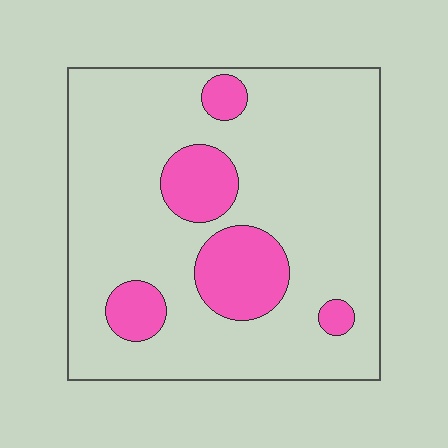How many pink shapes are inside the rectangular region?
5.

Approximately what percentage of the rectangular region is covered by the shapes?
Approximately 20%.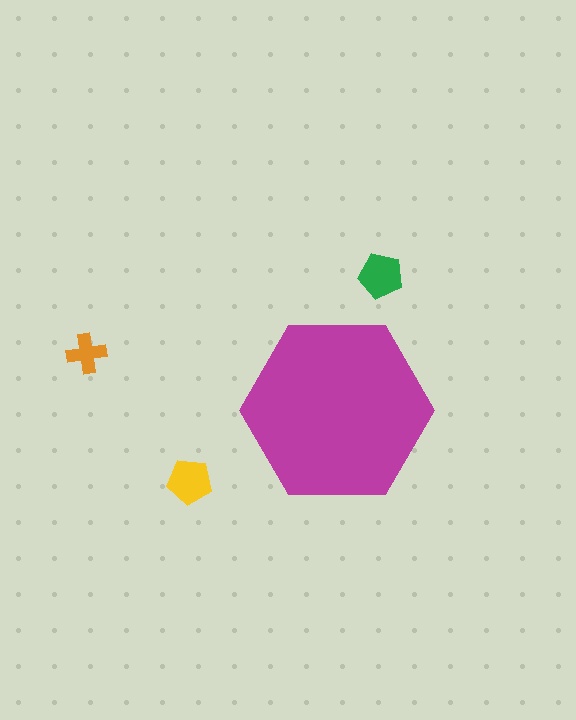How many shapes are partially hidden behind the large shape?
0 shapes are partially hidden.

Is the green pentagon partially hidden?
No, the green pentagon is fully visible.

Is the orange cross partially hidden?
No, the orange cross is fully visible.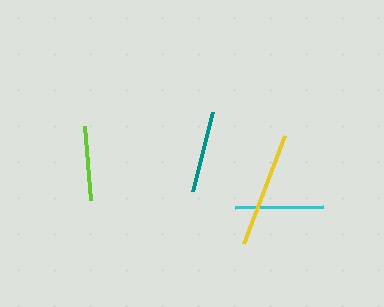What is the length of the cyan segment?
The cyan segment is approximately 88 pixels long.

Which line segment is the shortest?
The lime line is the shortest at approximately 74 pixels.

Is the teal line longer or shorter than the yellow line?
The yellow line is longer than the teal line.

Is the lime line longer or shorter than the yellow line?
The yellow line is longer than the lime line.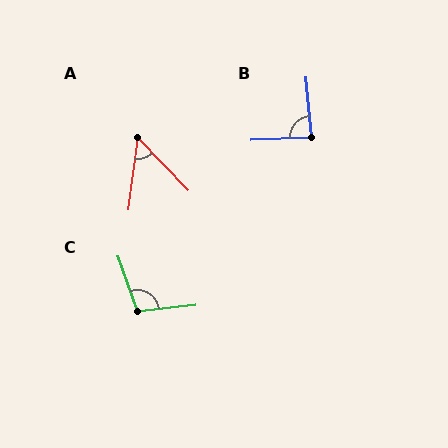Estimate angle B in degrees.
Approximately 87 degrees.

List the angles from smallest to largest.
A (52°), B (87°), C (103°).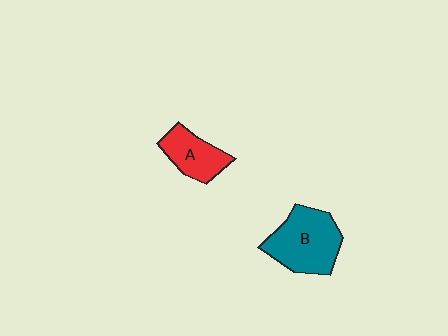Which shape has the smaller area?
Shape A (red).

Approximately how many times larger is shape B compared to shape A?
Approximately 1.6 times.